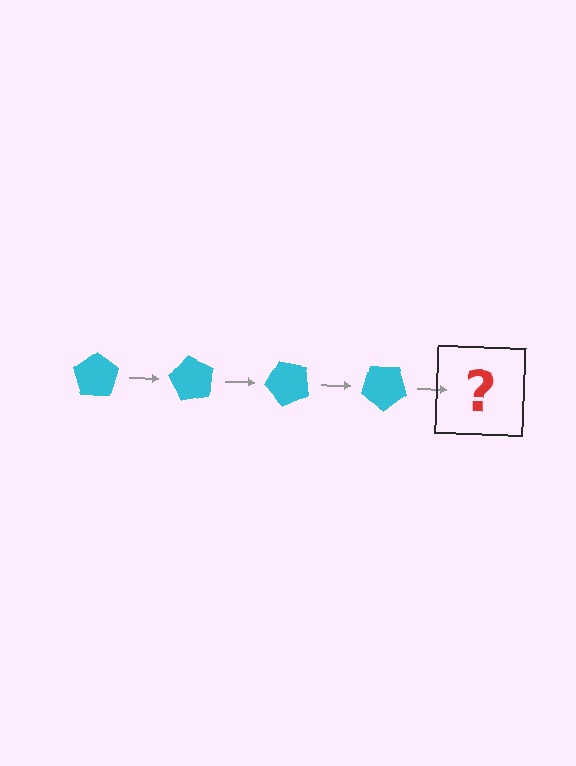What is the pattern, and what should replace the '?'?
The pattern is that the pentagon rotates 60 degrees each step. The '?' should be a cyan pentagon rotated 240 degrees.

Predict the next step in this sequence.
The next step is a cyan pentagon rotated 240 degrees.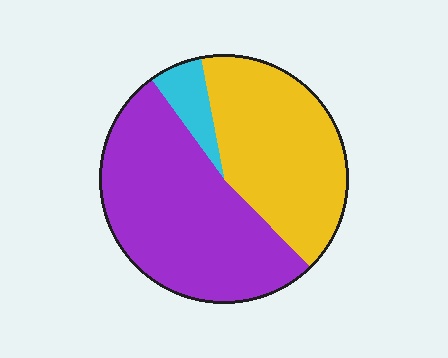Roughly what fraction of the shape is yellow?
Yellow takes up between a third and a half of the shape.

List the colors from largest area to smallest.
From largest to smallest: purple, yellow, cyan.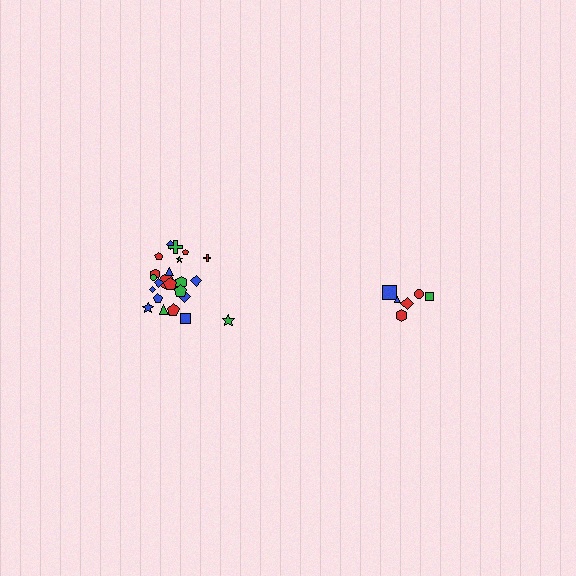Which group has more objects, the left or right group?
The left group.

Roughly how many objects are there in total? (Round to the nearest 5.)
Roughly 30 objects in total.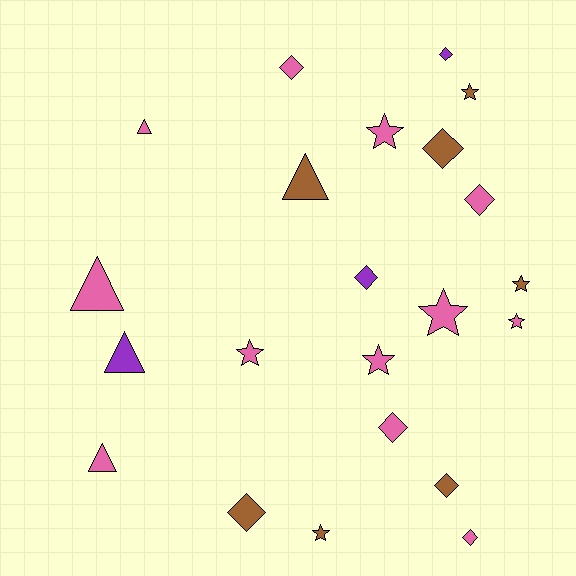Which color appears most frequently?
Pink, with 12 objects.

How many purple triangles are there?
There is 1 purple triangle.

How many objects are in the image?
There are 22 objects.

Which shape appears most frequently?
Diamond, with 9 objects.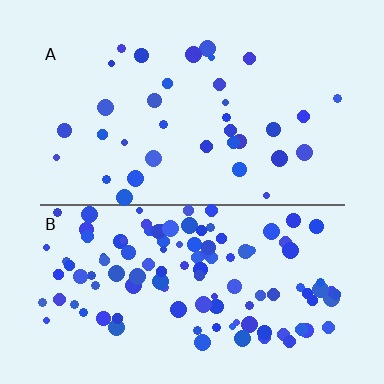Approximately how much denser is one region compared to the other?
Approximately 3.5× — region B over region A.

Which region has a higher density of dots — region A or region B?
B (the bottom).